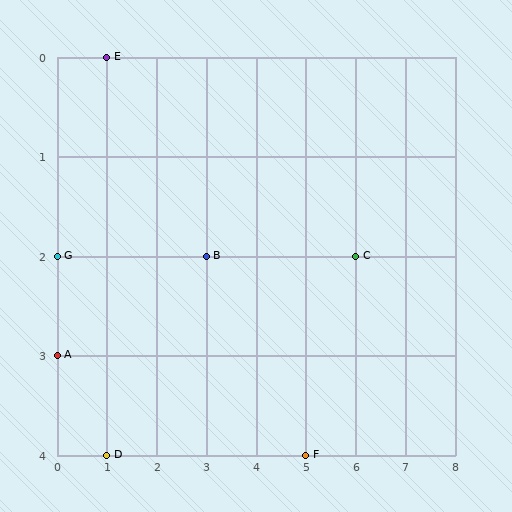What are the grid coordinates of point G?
Point G is at grid coordinates (0, 2).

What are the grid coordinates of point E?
Point E is at grid coordinates (1, 0).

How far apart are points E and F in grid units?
Points E and F are 4 columns and 4 rows apart (about 5.7 grid units diagonally).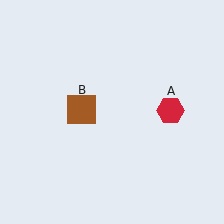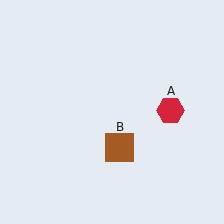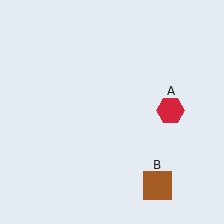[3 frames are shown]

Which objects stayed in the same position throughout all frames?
Red hexagon (object A) remained stationary.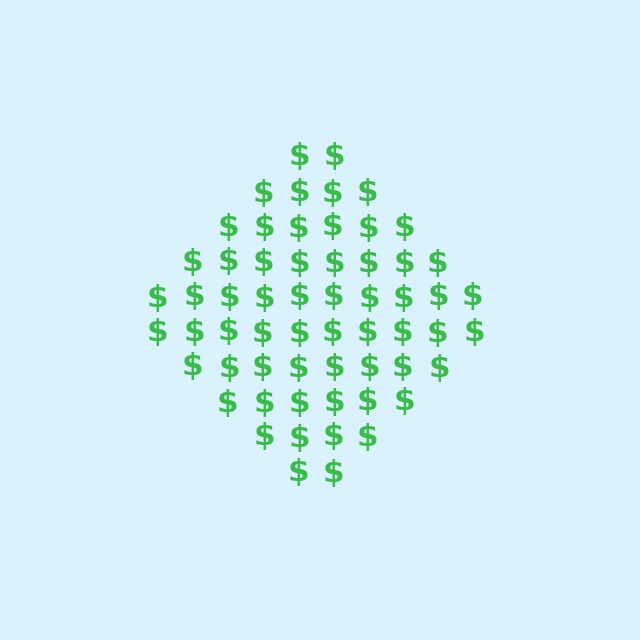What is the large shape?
The large shape is a diamond.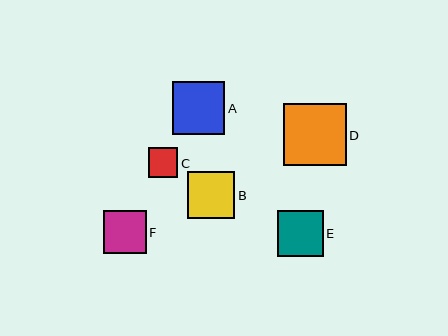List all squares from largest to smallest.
From largest to smallest: D, A, B, E, F, C.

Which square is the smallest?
Square C is the smallest with a size of approximately 29 pixels.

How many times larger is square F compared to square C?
Square F is approximately 1.5 times the size of square C.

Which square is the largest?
Square D is the largest with a size of approximately 63 pixels.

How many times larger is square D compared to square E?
Square D is approximately 1.4 times the size of square E.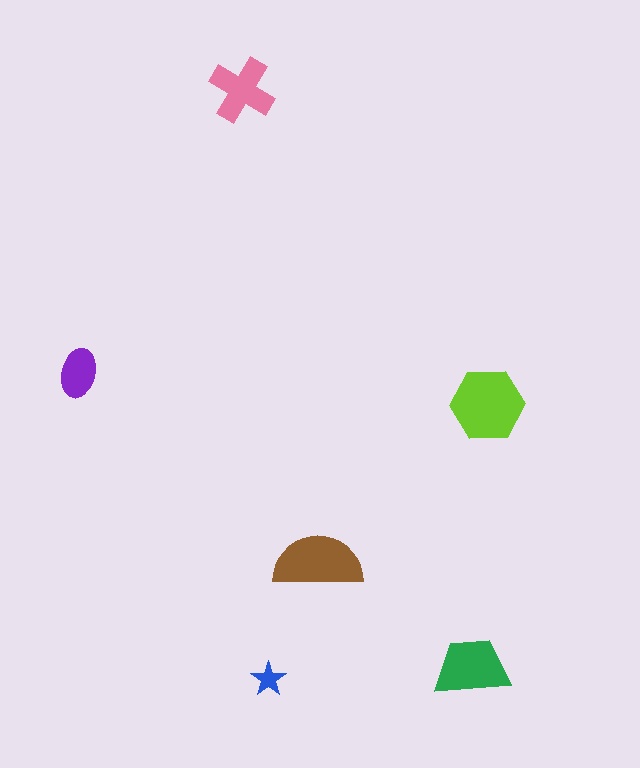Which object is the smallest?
The blue star.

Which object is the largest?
The lime hexagon.